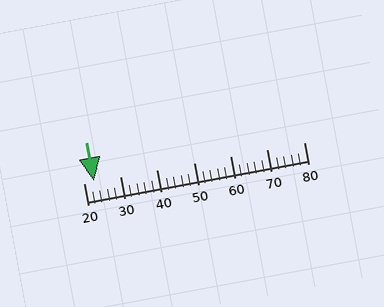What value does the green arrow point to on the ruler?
The green arrow points to approximately 23.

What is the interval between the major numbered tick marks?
The major tick marks are spaced 10 units apart.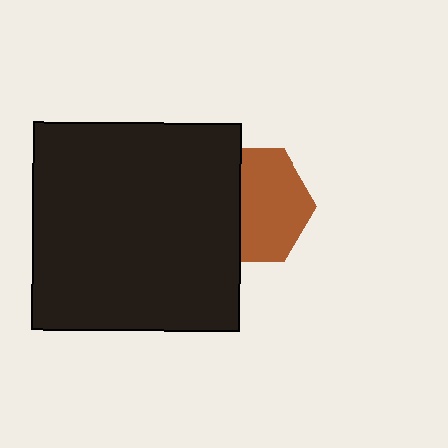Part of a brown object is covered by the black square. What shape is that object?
It is a hexagon.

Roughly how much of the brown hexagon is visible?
About half of it is visible (roughly 59%).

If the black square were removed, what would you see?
You would see the complete brown hexagon.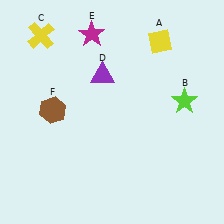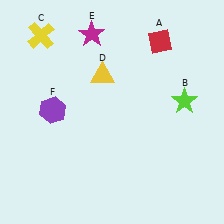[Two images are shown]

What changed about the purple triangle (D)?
In Image 1, D is purple. In Image 2, it changed to yellow.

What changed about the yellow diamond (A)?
In Image 1, A is yellow. In Image 2, it changed to red.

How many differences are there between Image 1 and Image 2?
There are 3 differences between the two images.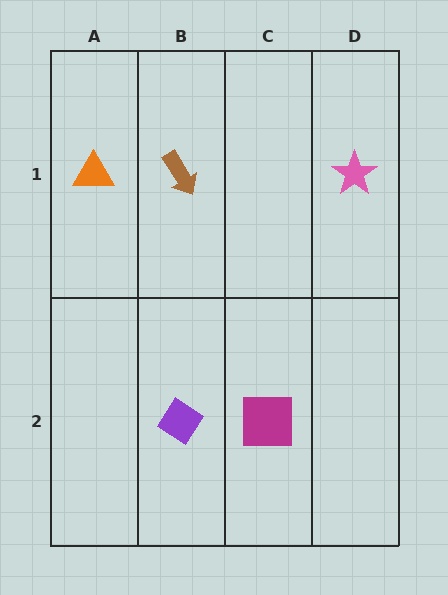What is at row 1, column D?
A pink star.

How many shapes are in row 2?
2 shapes.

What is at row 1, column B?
A brown arrow.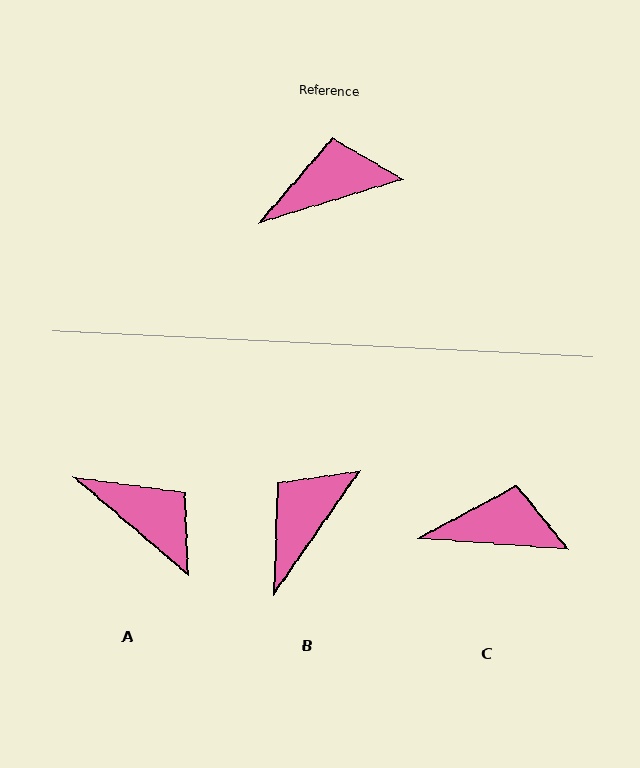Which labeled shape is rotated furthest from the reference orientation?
A, about 57 degrees away.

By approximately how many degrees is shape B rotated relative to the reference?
Approximately 39 degrees counter-clockwise.